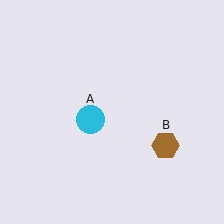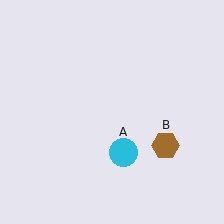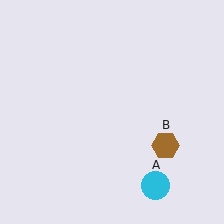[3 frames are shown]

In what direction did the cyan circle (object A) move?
The cyan circle (object A) moved down and to the right.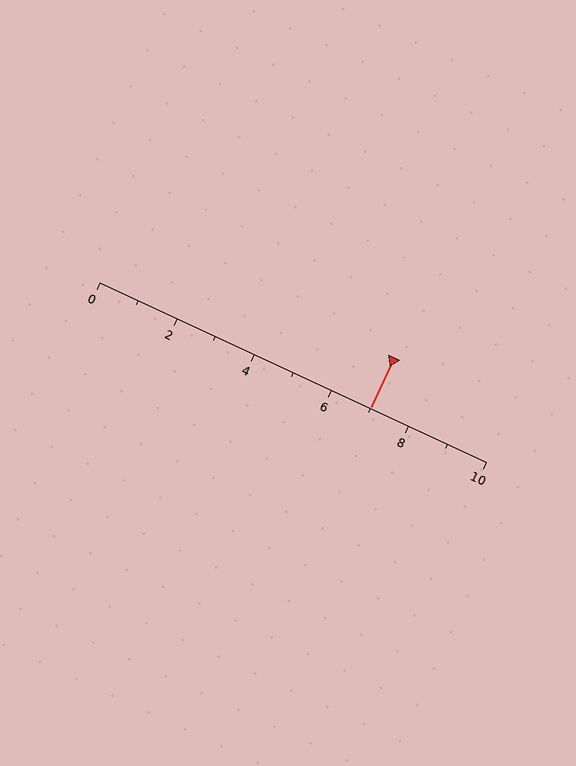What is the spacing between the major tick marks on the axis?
The major ticks are spaced 2 apart.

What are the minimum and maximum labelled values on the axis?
The axis runs from 0 to 10.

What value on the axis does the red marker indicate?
The marker indicates approximately 7.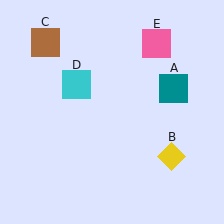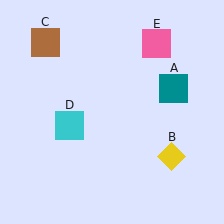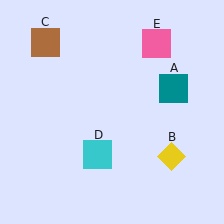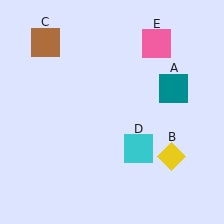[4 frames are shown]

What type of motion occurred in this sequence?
The cyan square (object D) rotated counterclockwise around the center of the scene.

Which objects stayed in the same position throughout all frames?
Teal square (object A) and yellow diamond (object B) and brown square (object C) and pink square (object E) remained stationary.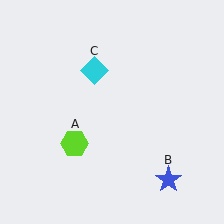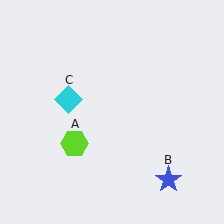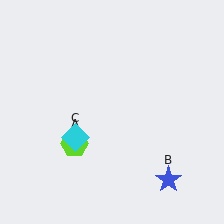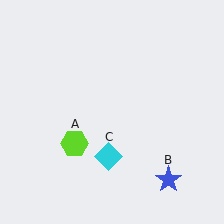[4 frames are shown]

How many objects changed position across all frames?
1 object changed position: cyan diamond (object C).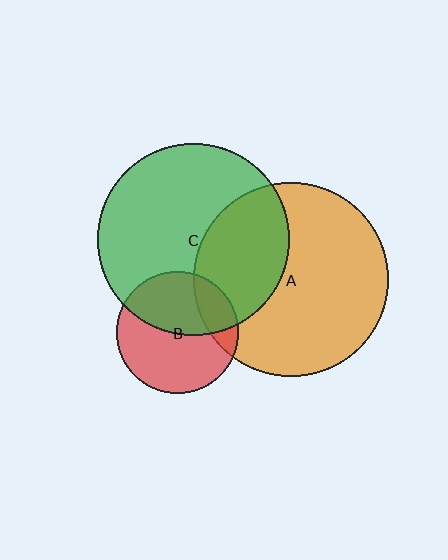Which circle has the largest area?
Circle A (orange).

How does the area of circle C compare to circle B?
Approximately 2.5 times.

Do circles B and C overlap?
Yes.